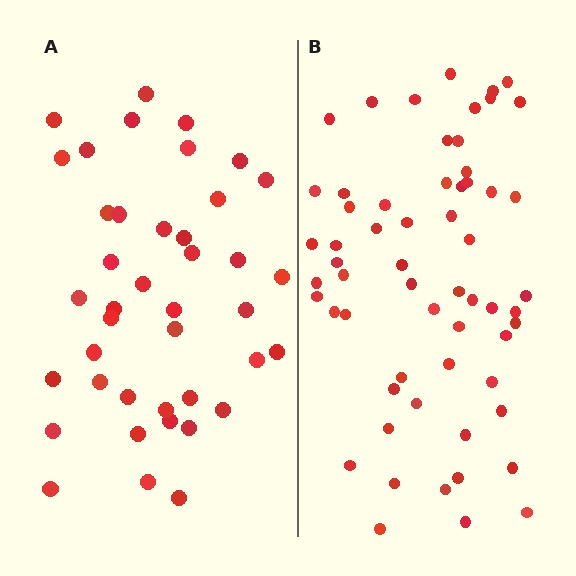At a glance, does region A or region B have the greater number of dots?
Region B (the right region) has more dots.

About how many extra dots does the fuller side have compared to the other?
Region B has approximately 20 more dots than region A.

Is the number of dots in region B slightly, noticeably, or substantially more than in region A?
Region B has substantially more. The ratio is roughly 1.5 to 1.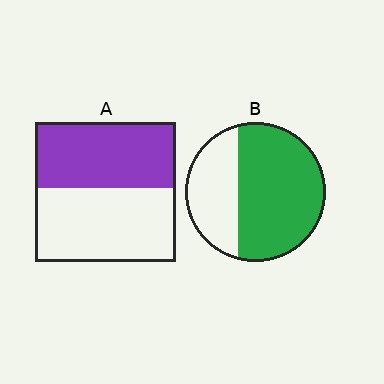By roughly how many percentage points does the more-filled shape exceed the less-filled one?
By roughly 20 percentage points (B over A).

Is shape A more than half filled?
Roughly half.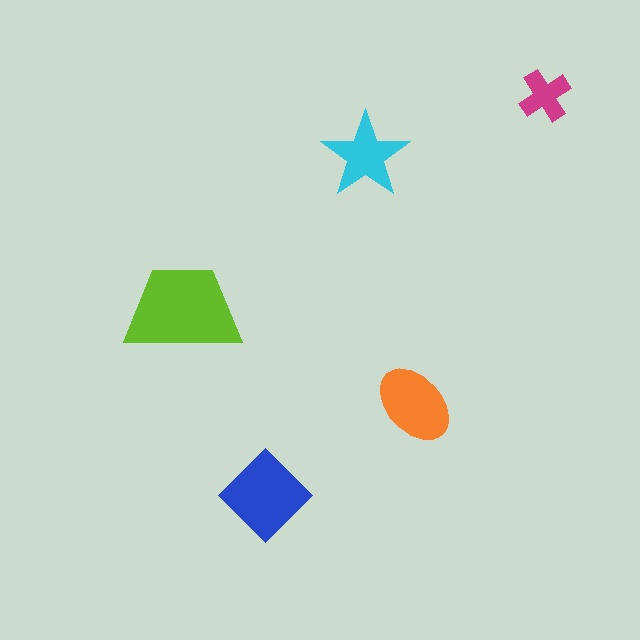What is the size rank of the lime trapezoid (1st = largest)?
1st.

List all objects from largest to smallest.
The lime trapezoid, the blue diamond, the orange ellipse, the cyan star, the magenta cross.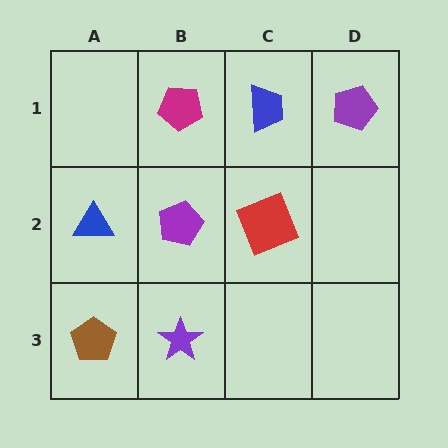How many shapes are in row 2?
3 shapes.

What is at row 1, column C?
A blue trapezoid.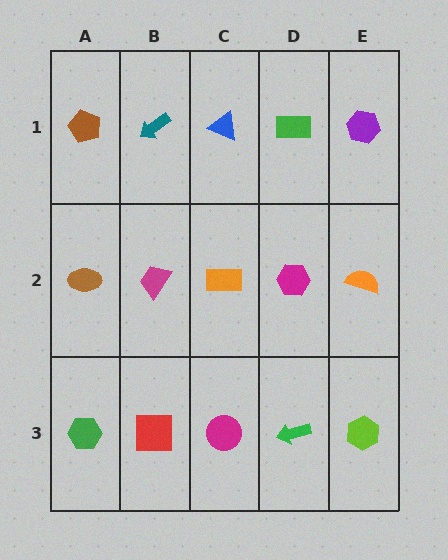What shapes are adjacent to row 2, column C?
A blue triangle (row 1, column C), a magenta circle (row 3, column C), a magenta trapezoid (row 2, column B), a magenta hexagon (row 2, column D).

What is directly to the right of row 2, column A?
A magenta trapezoid.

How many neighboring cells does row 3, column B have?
3.